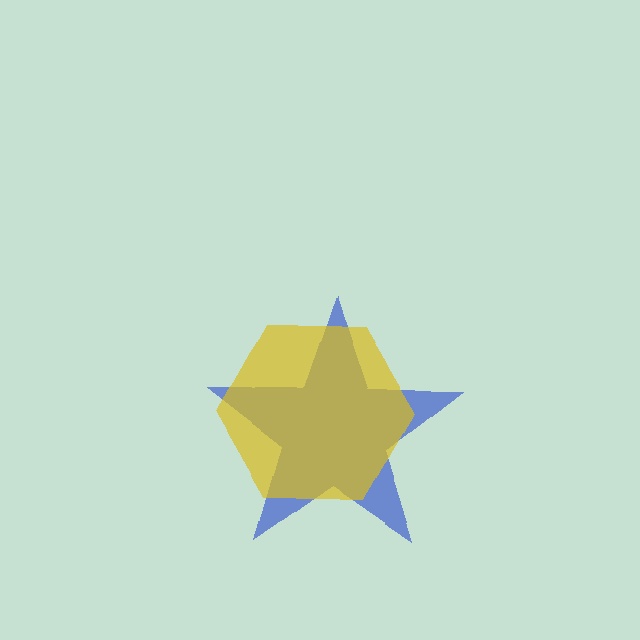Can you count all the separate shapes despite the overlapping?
Yes, there are 2 separate shapes.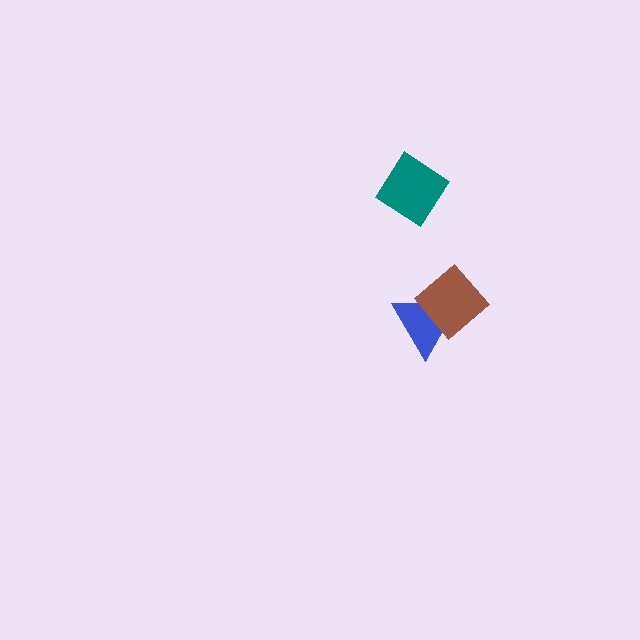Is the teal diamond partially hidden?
No, no other shape covers it.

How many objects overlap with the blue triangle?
1 object overlaps with the blue triangle.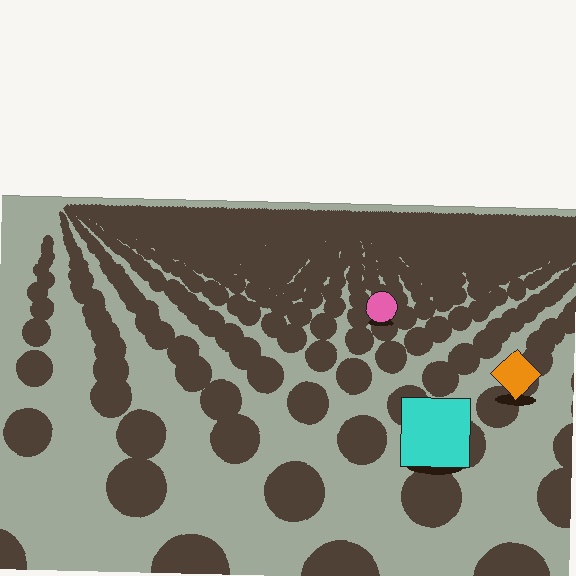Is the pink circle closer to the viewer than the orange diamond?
No. The orange diamond is closer — you can tell from the texture gradient: the ground texture is coarser near it.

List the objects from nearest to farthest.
From nearest to farthest: the cyan square, the orange diamond, the pink circle.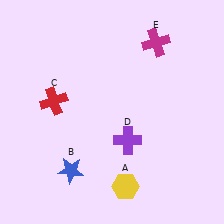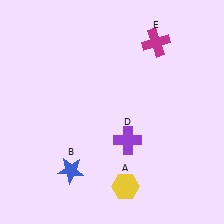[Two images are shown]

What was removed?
The red cross (C) was removed in Image 2.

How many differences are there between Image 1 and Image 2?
There is 1 difference between the two images.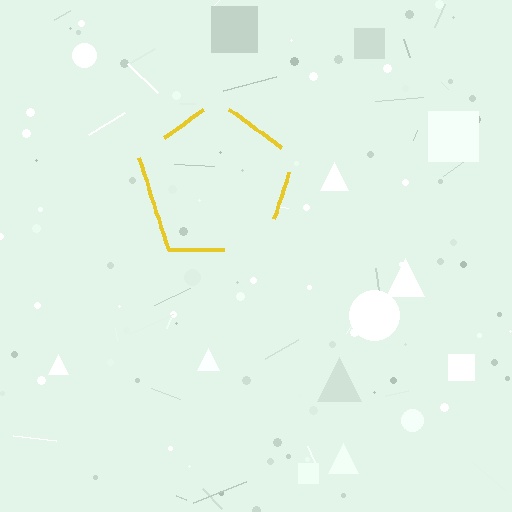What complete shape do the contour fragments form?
The contour fragments form a pentagon.